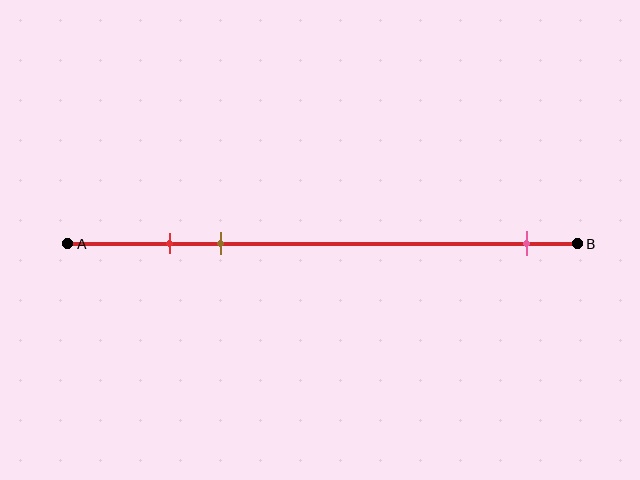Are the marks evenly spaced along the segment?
No, the marks are not evenly spaced.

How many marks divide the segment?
There are 3 marks dividing the segment.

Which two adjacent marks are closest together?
The red and brown marks are the closest adjacent pair.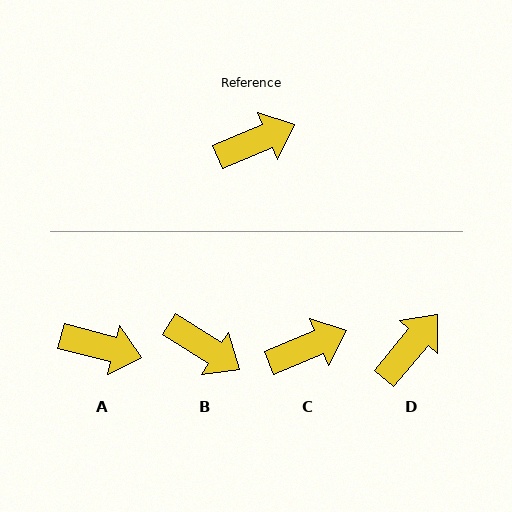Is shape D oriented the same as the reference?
No, it is off by about 28 degrees.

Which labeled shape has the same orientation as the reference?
C.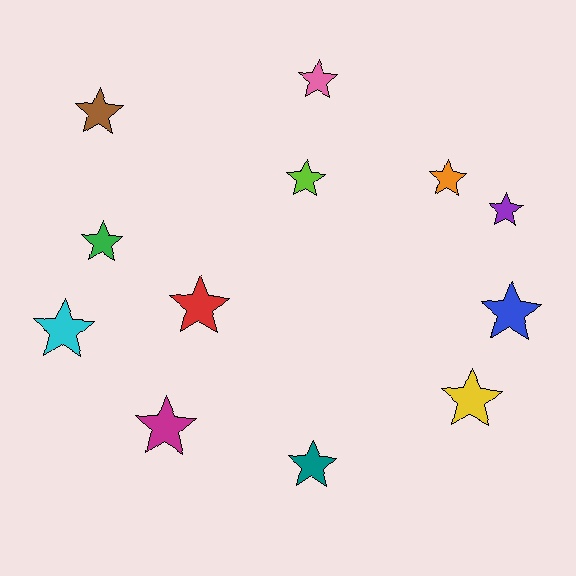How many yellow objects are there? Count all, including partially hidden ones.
There is 1 yellow object.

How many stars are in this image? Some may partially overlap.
There are 12 stars.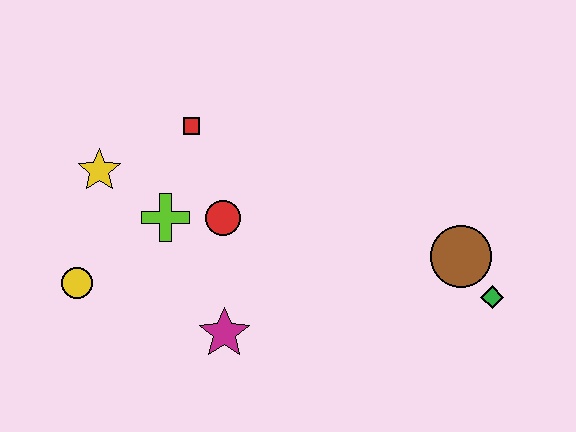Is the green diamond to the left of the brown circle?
No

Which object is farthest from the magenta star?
The green diamond is farthest from the magenta star.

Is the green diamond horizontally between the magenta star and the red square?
No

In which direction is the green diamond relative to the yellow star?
The green diamond is to the right of the yellow star.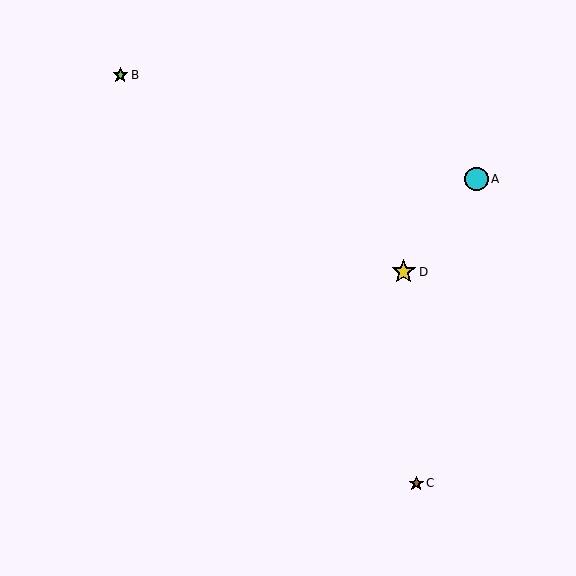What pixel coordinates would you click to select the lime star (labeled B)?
Click at (120, 75) to select the lime star B.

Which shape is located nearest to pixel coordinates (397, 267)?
The yellow star (labeled D) at (404, 272) is nearest to that location.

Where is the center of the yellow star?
The center of the yellow star is at (404, 272).